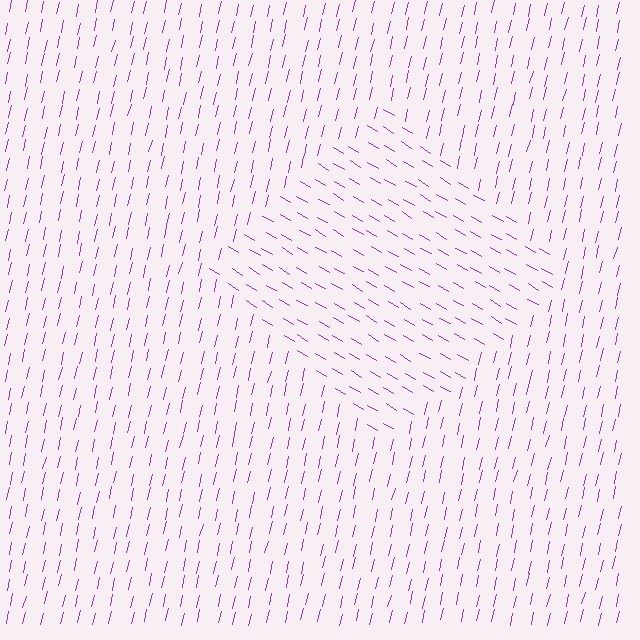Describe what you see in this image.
The image is filled with small purple line segments. A diamond region in the image has lines oriented differently from the surrounding lines, creating a visible texture boundary.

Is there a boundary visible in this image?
Yes, there is a texture boundary formed by a change in line orientation.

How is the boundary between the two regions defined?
The boundary is defined purely by a change in line orientation (approximately 73 degrees difference). All lines are the same color and thickness.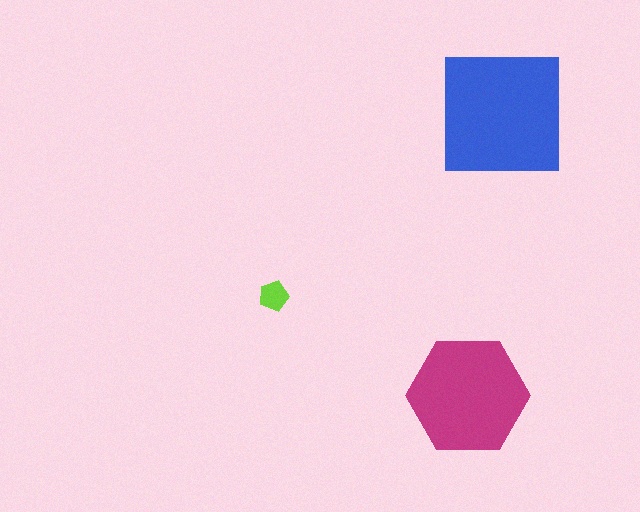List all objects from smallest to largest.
The lime pentagon, the magenta hexagon, the blue square.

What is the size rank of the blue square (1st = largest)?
1st.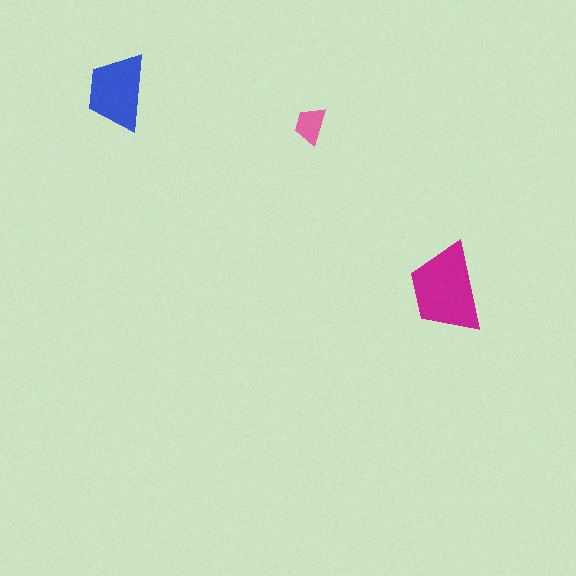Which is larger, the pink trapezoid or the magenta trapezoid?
The magenta one.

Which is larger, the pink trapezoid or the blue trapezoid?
The blue one.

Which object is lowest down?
The magenta trapezoid is bottommost.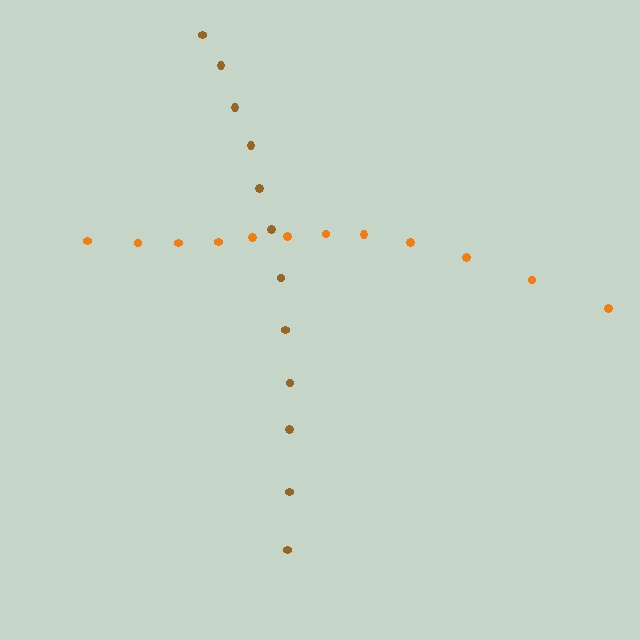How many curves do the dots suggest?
There are 2 distinct paths.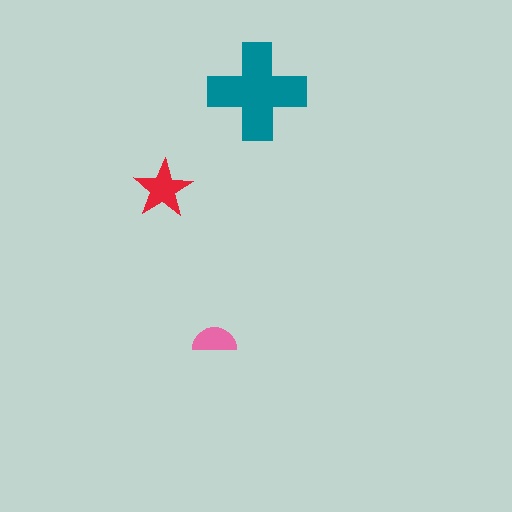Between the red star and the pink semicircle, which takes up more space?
The red star.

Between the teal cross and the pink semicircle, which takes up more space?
The teal cross.